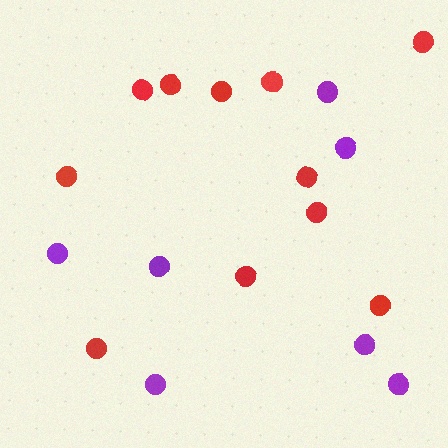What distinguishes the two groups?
There are 2 groups: one group of purple circles (7) and one group of red circles (11).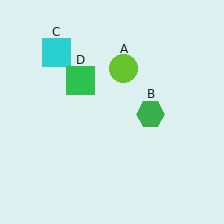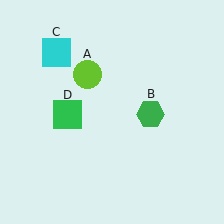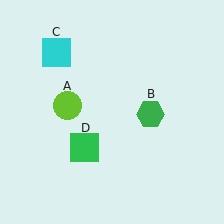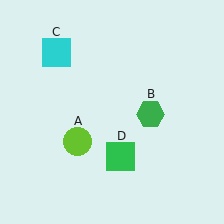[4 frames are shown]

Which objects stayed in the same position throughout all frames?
Green hexagon (object B) and cyan square (object C) remained stationary.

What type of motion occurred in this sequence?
The lime circle (object A), green square (object D) rotated counterclockwise around the center of the scene.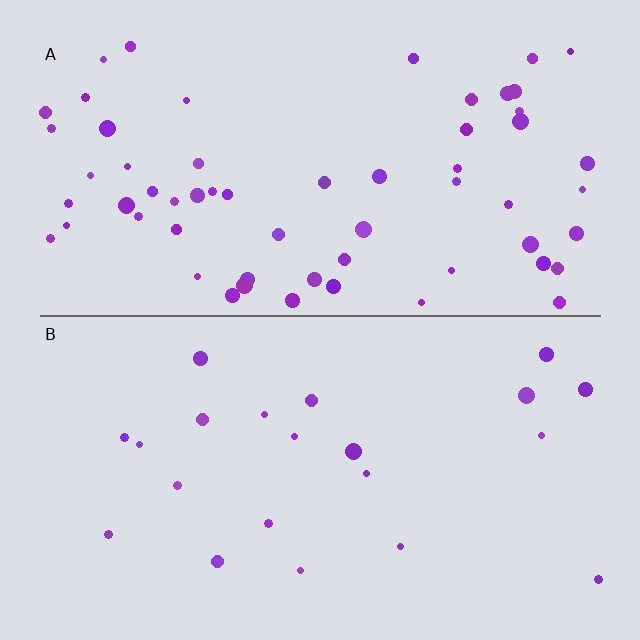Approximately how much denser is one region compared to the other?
Approximately 2.8× — region A over region B.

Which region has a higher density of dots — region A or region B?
A (the top).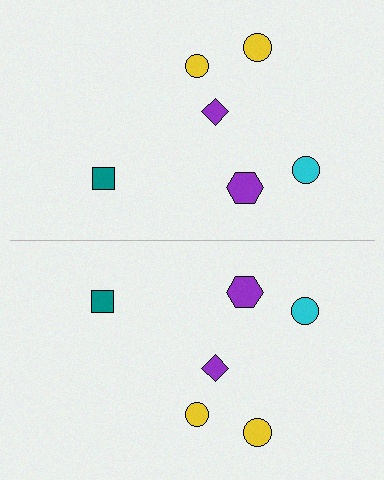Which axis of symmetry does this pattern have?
The pattern has a horizontal axis of symmetry running through the center of the image.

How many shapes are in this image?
There are 12 shapes in this image.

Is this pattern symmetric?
Yes, this pattern has bilateral (reflection) symmetry.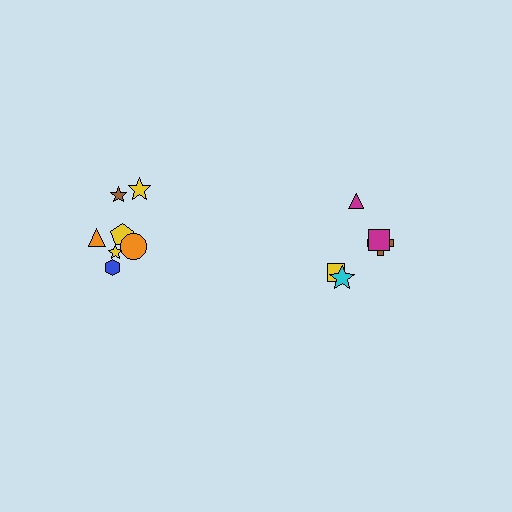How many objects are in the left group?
There are 7 objects.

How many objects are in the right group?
There are 5 objects.